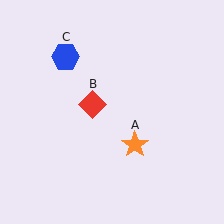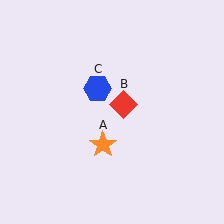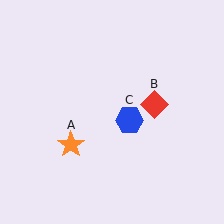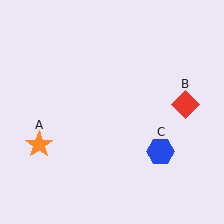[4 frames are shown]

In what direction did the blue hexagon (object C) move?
The blue hexagon (object C) moved down and to the right.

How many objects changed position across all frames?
3 objects changed position: orange star (object A), red diamond (object B), blue hexagon (object C).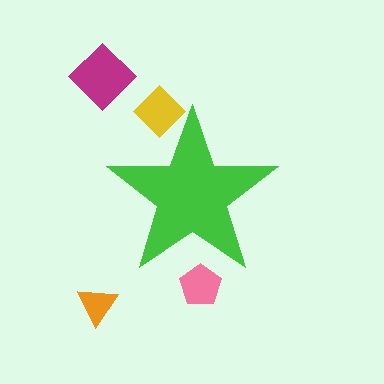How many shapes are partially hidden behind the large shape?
2 shapes are partially hidden.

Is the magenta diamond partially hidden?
No, the magenta diamond is fully visible.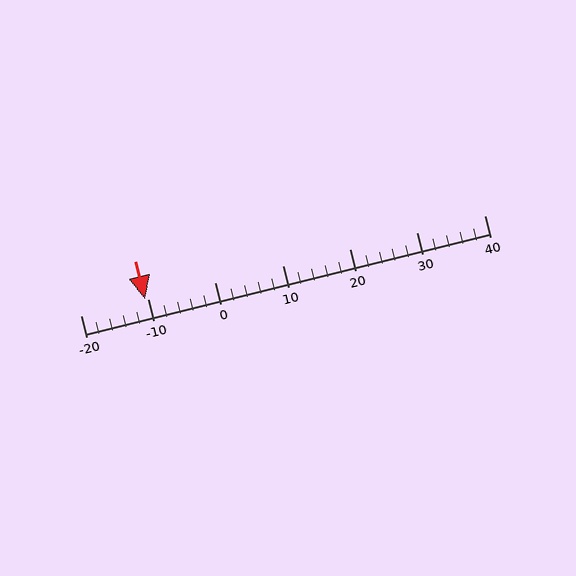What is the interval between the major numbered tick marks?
The major tick marks are spaced 10 units apart.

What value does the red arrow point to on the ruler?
The red arrow points to approximately -10.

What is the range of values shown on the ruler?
The ruler shows values from -20 to 40.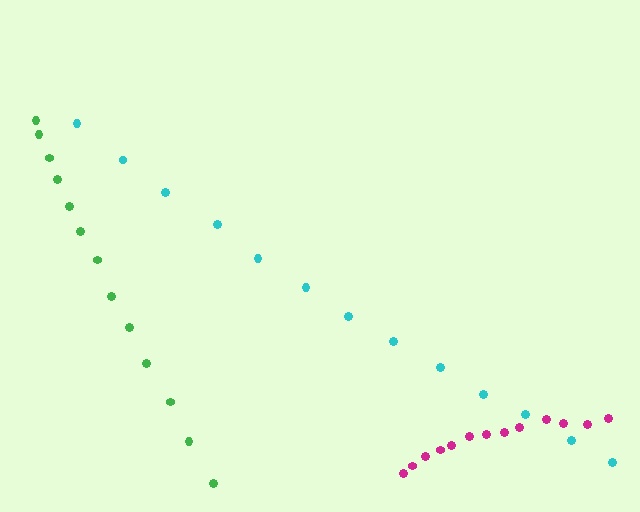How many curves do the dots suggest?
There are 3 distinct paths.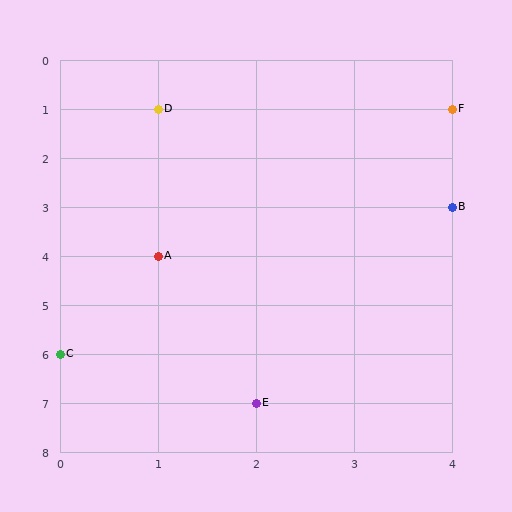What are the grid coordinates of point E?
Point E is at grid coordinates (2, 7).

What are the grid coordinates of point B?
Point B is at grid coordinates (4, 3).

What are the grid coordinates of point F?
Point F is at grid coordinates (4, 1).